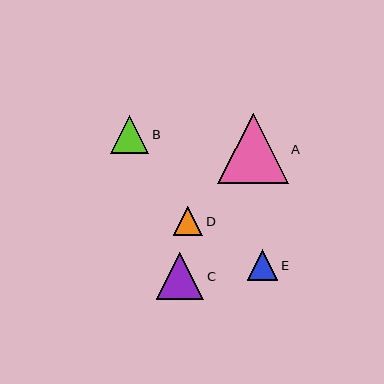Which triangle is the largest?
Triangle A is the largest with a size of approximately 70 pixels.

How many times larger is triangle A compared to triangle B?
Triangle A is approximately 1.8 times the size of triangle B.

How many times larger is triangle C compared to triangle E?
Triangle C is approximately 1.6 times the size of triangle E.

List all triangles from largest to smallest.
From largest to smallest: A, C, B, E, D.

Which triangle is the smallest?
Triangle D is the smallest with a size of approximately 30 pixels.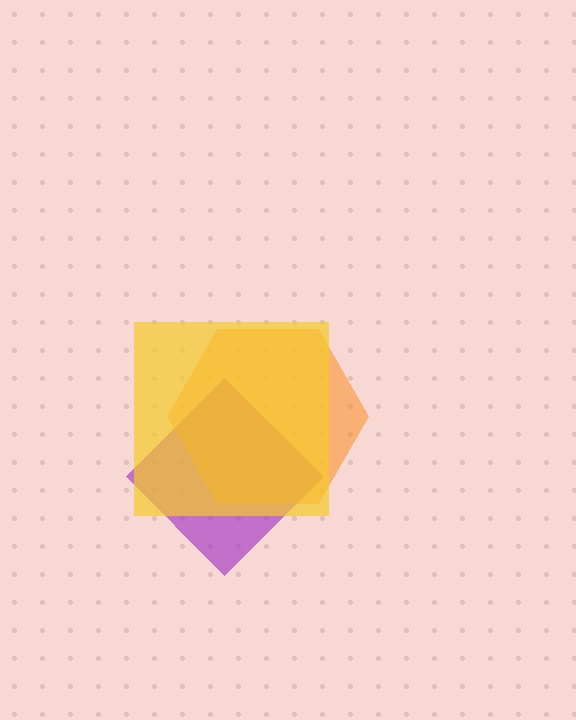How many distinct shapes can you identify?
There are 3 distinct shapes: a purple diamond, an orange hexagon, a yellow square.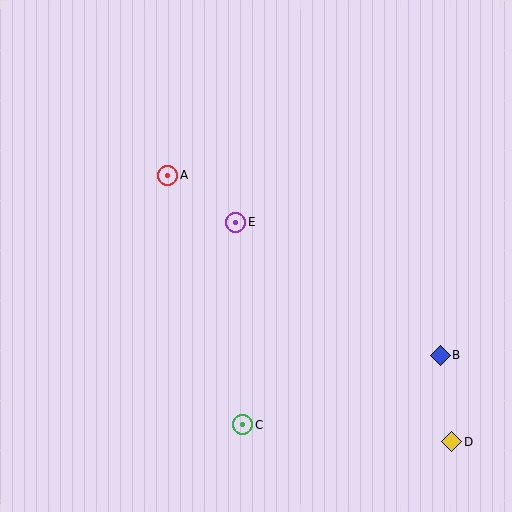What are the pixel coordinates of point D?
Point D is at (452, 442).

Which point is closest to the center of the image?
Point E at (236, 222) is closest to the center.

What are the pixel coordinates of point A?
Point A is at (168, 175).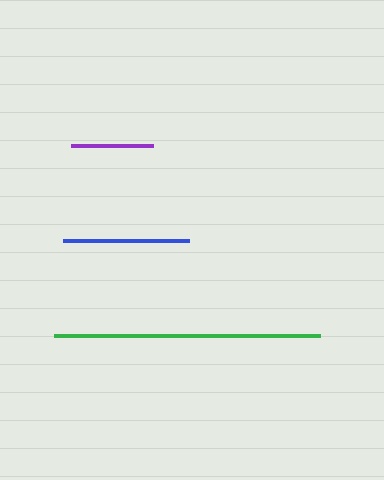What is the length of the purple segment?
The purple segment is approximately 82 pixels long.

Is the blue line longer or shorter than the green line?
The green line is longer than the blue line.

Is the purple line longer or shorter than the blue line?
The blue line is longer than the purple line.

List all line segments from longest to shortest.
From longest to shortest: green, blue, purple.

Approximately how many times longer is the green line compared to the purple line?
The green line is approximately 3.2 times the length of the purple line.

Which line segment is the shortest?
The purple line is the shortest at approximately 82 pixels.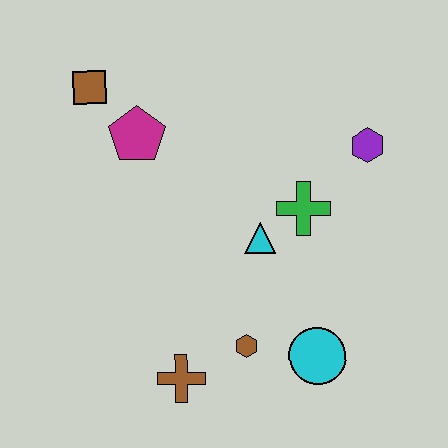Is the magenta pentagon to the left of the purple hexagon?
Yes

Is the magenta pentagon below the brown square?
Yes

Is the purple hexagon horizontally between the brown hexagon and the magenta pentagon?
No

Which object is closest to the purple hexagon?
The green cross is closest to the purple hexagon.